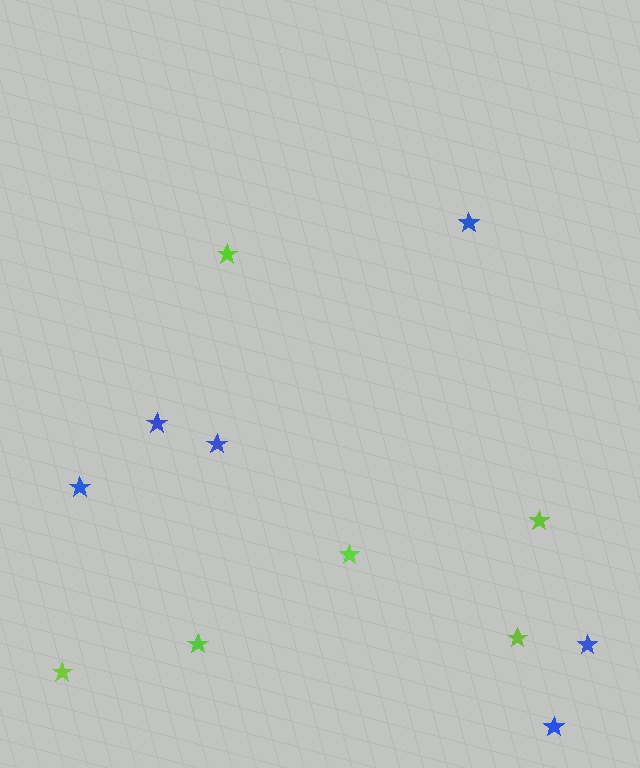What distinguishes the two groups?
There are 2 groups: one group of lime stars (6) and one group of blue stars (6).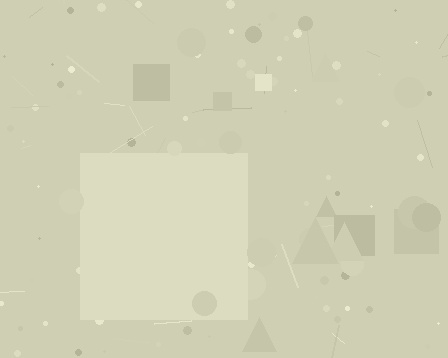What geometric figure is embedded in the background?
A square is embedded in the background.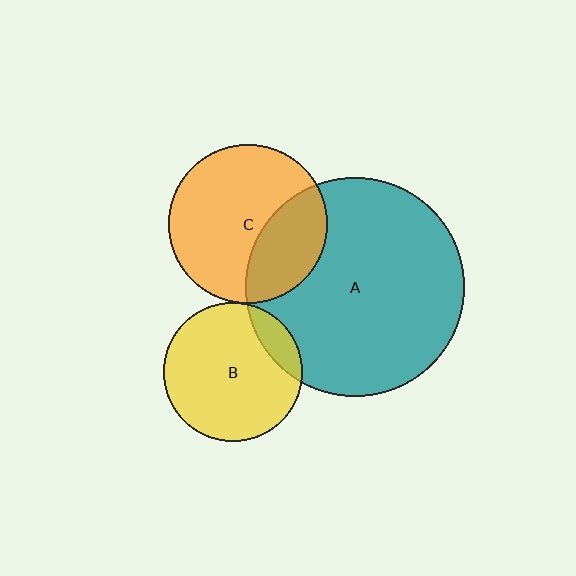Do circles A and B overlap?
Yes.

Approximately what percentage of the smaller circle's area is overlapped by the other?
Approximately 15%.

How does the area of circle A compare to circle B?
Approximately 2.5 times.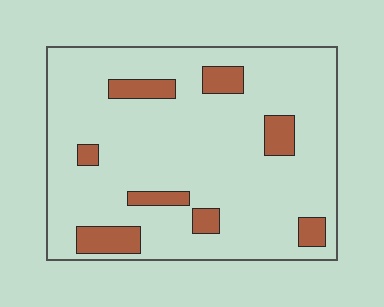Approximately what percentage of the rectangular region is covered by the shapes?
Approximately 15%.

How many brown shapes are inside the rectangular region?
8.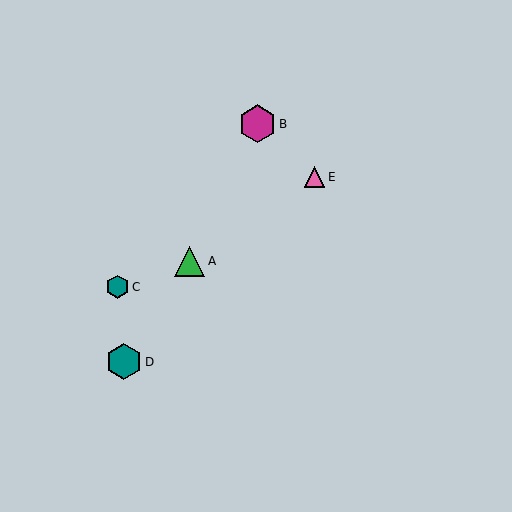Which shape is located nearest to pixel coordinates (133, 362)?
The teal hexagon (labeled D) at (124, 362) is nearest to that location.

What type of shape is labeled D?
Shape D is a teal hexagon.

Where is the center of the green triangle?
The center of the green triangle is at (190, 261).